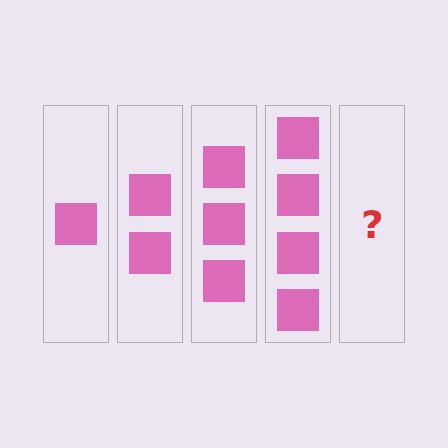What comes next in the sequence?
The next element should be 5 squares.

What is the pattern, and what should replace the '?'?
The pattern is that each step adds one more square. The '?' should be 5 squares.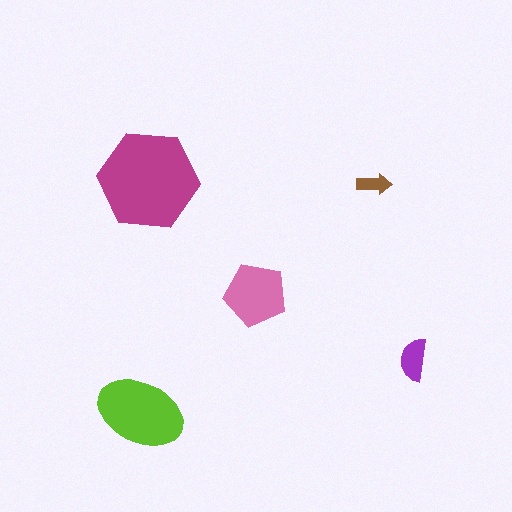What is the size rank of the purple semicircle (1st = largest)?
4th.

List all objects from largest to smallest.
The magenta hexagon, the lime ellipse, the pink pentagon, the purple semicircle, the brown arrow.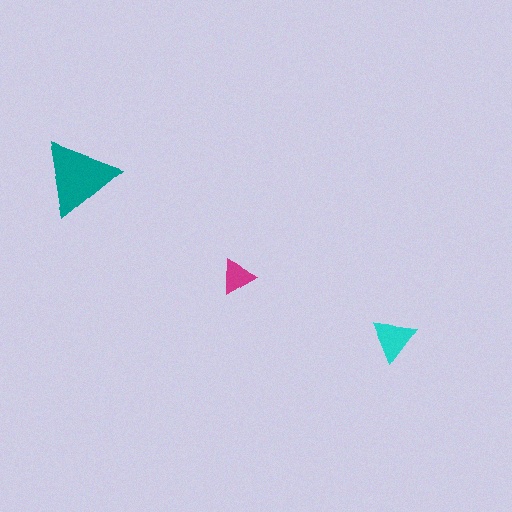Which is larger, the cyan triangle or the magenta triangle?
The cyan one.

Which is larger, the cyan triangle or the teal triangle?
The teal one.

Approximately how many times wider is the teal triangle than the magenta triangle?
About 2 times wider.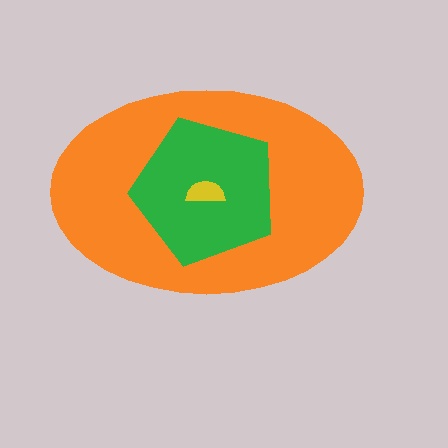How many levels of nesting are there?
3.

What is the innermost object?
The yellow semicircle.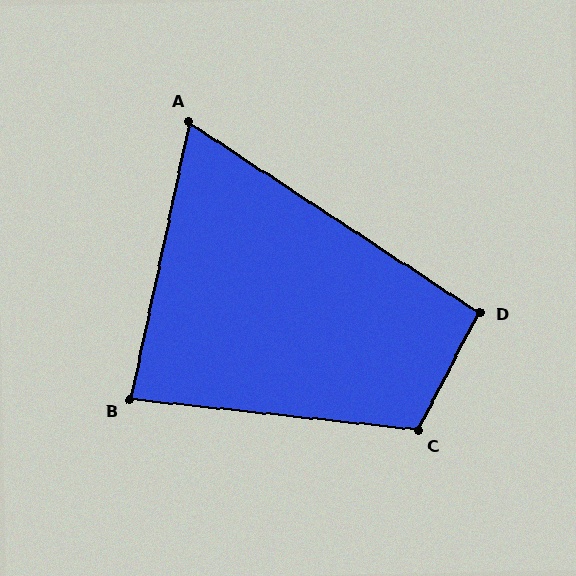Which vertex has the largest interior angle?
C, at approximately 111 degrees.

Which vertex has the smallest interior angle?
A, at approximately 69 degrees.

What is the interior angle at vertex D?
Approximately 96 degrees (obtuse).